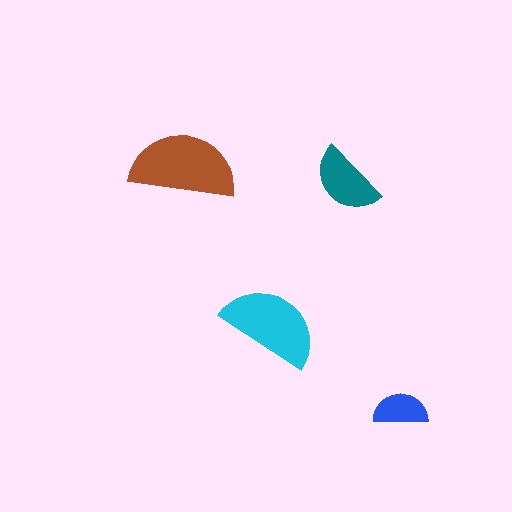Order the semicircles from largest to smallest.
the brown one, the cyan one, the teal one, the blue one.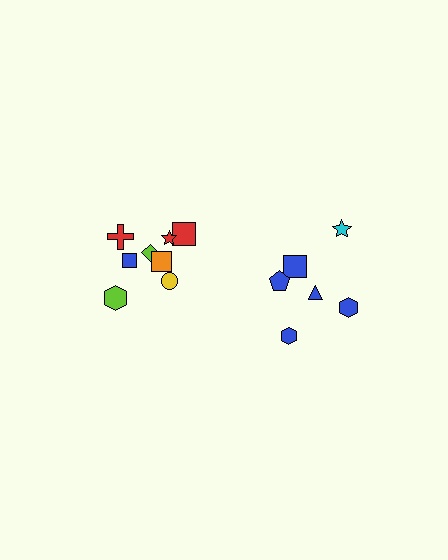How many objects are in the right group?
There are 6 objects.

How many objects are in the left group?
There are 8 objects.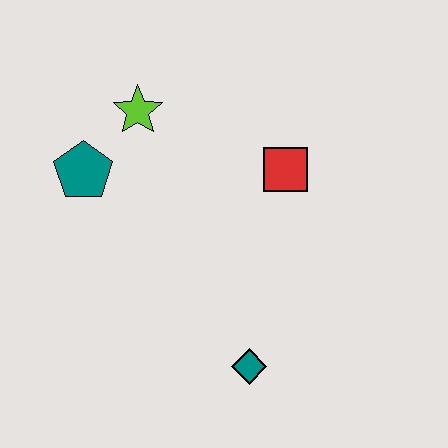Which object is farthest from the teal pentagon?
The teal diamond is farthest from the teal pentagon.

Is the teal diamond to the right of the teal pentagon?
Yes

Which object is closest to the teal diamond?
The red square is closest to the teal diamond.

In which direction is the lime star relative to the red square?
The lime star is to the left of the red square.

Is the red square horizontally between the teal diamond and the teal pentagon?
No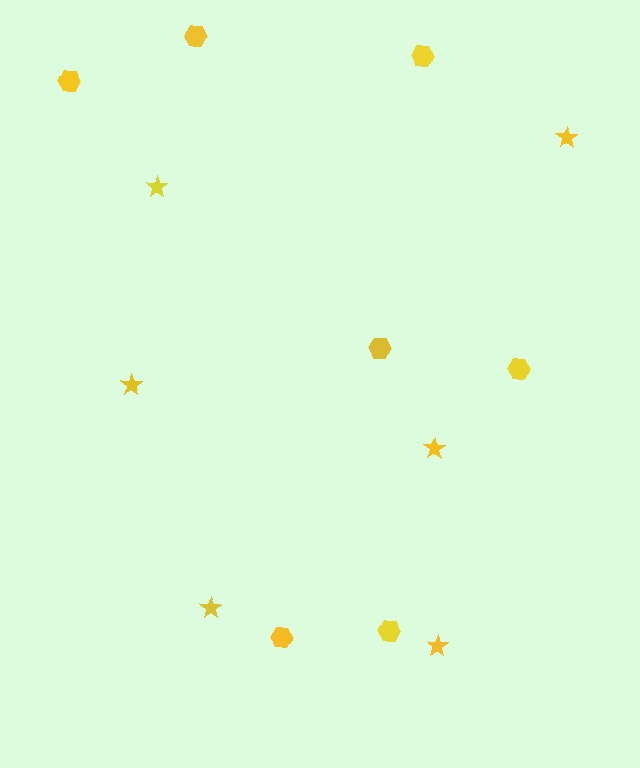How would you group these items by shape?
There are 2 groups: one group of hexagons (7) and one group of stars (6).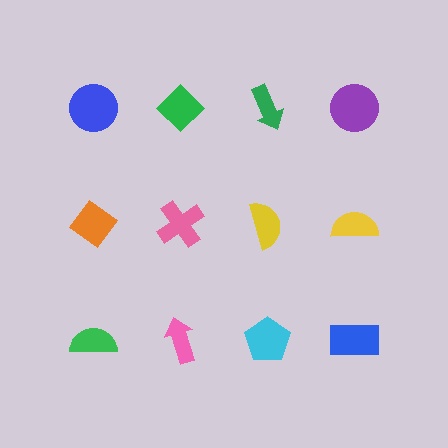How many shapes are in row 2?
4 shapes.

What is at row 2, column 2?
A pink cross.